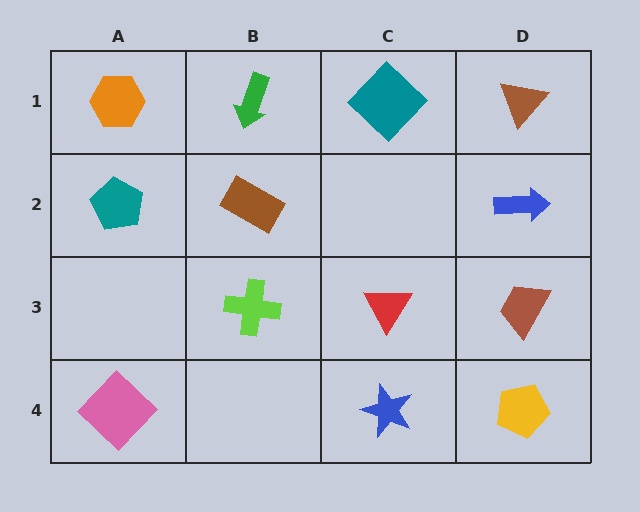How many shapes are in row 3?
3 shapes.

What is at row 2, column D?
A blue arrow.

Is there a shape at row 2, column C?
No, that cell is empty.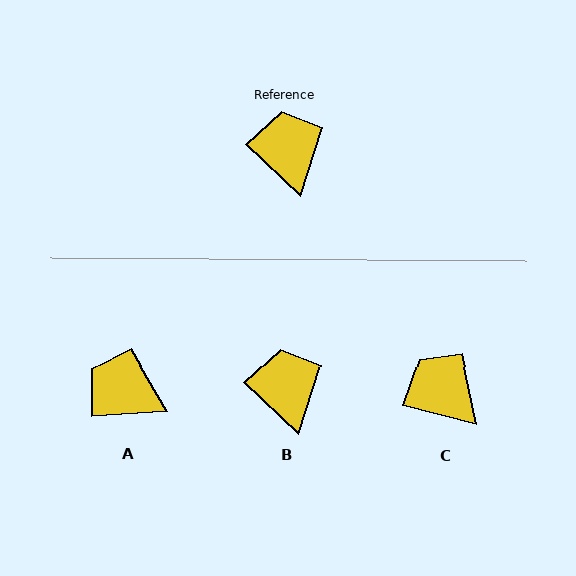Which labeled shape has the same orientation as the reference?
B.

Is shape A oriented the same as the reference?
No, it is off by about 48 degrees.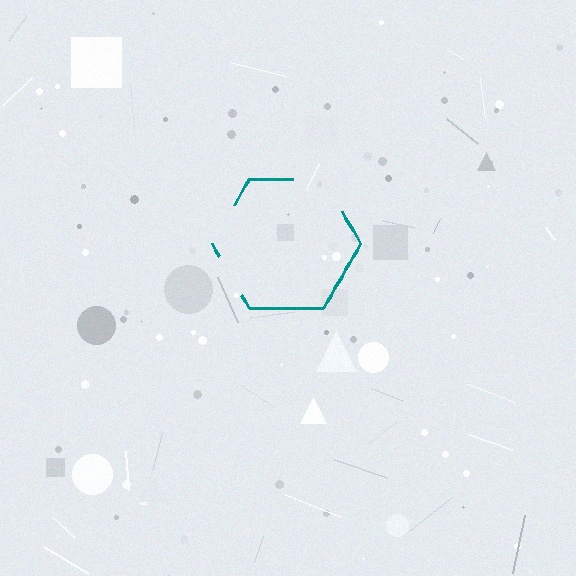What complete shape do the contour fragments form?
The contour fragments form a hexagon.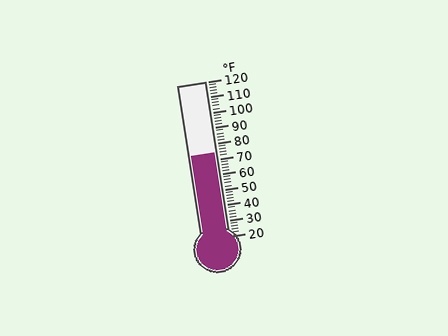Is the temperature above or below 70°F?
The temperature is above 70°F.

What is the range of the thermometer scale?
The thermometer scale ranges from 20°F to 120°F.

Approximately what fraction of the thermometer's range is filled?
The thermometer is filled to approximately 55% of its range.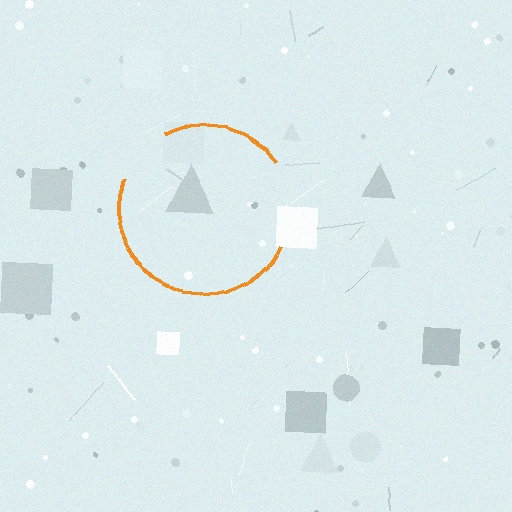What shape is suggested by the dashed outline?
The dashed outline suggests a circle.